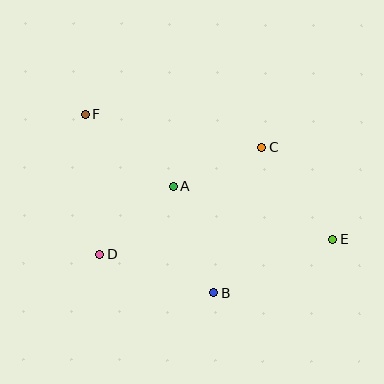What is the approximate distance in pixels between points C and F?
The distance between C and F is approximately 180 pixels.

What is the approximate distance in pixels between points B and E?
The distance between B and E is approximately 130 pixels.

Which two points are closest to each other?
Points A and C are closest to each other.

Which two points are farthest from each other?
Points E and F are farthest from each other.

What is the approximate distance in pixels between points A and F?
The distance between A and F is approximately 114 pixels.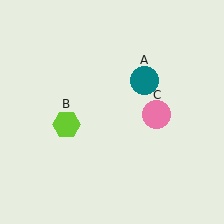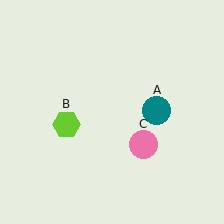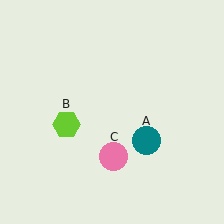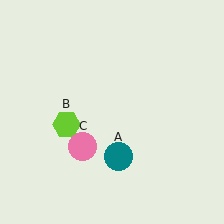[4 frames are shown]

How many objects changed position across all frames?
2 objects changed position: teal circle (object A), pink circle (object C).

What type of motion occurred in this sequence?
The teal circle (object A), pink circle (object C) rotated clockwise around the center of the scene.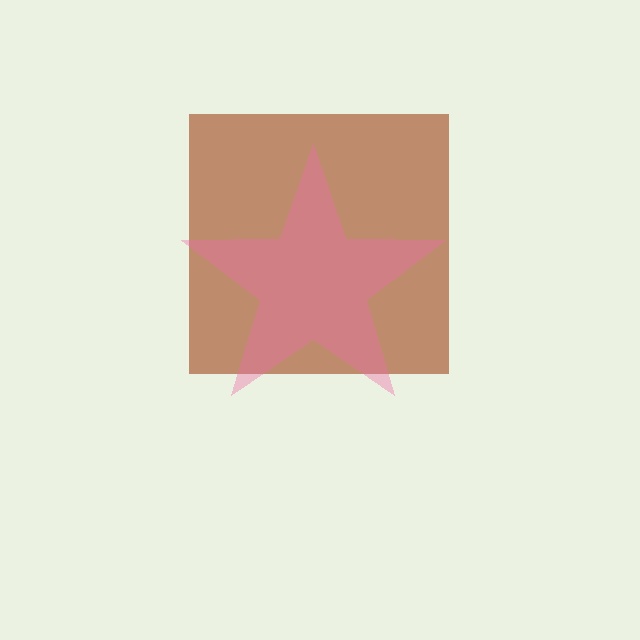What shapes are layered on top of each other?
The layered shapes are: a brown square, a pink star.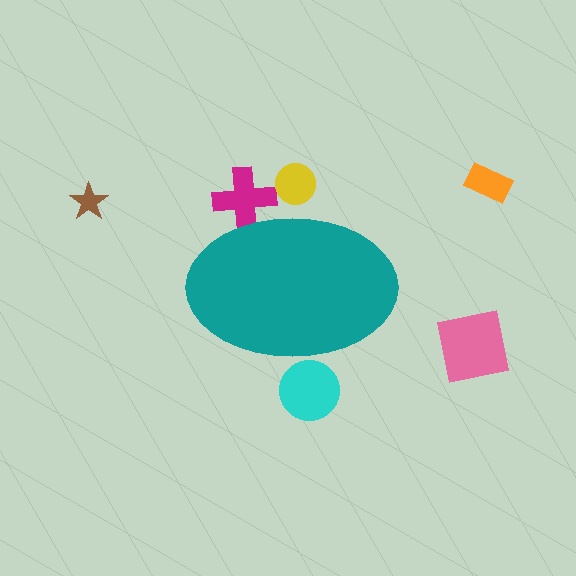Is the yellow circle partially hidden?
Yes, the yellow circle is partially hidden behind the teal ellipse.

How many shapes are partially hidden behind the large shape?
3 shapes are partially hidden.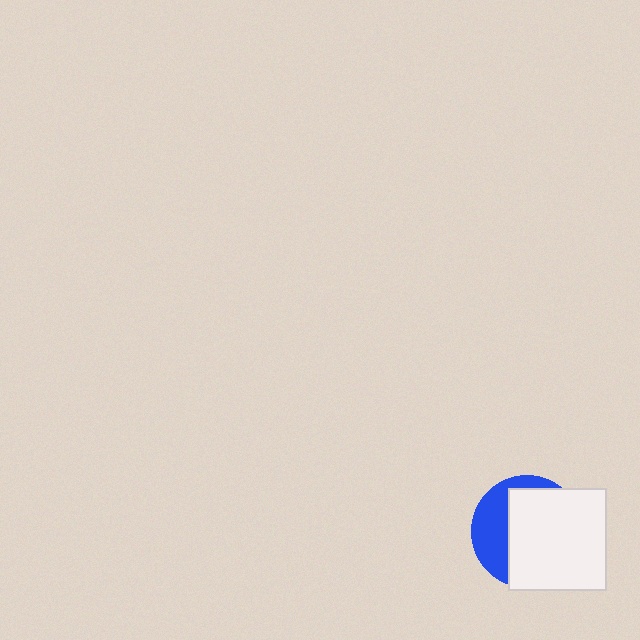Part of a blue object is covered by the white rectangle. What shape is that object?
It is a circle.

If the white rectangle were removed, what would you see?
You would see the complete blue circle.